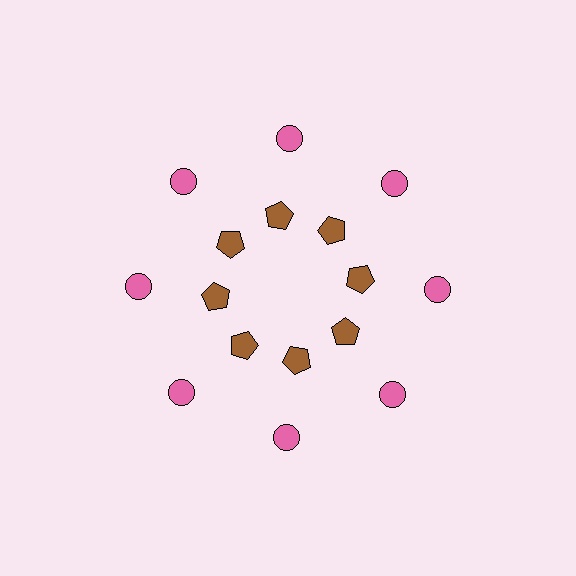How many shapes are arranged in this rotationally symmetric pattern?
There are 16 shapes, arranged in 8 groups of 2.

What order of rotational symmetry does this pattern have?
This pattern has 8-fold rotational symmetry.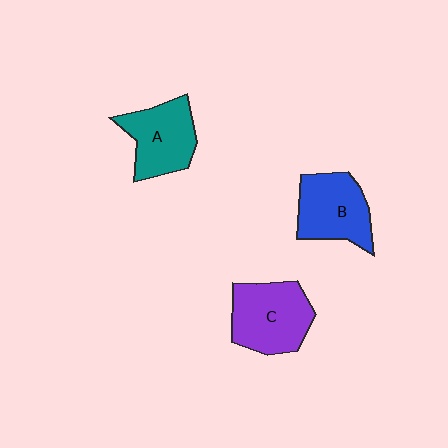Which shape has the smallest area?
Shape A (teal).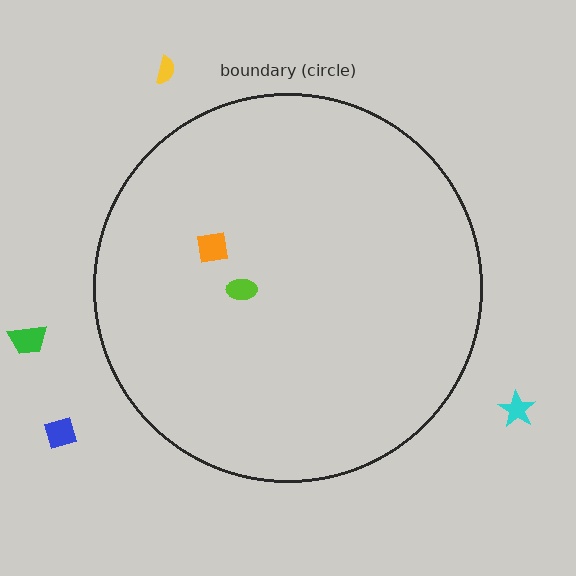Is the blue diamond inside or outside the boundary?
Outside.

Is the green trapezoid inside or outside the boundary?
Outside.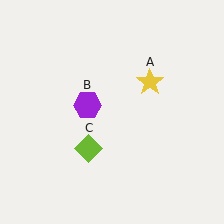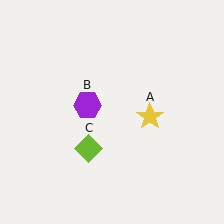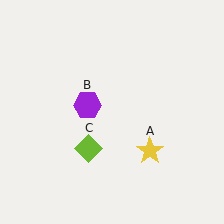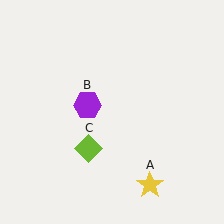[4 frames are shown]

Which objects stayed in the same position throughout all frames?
Purple hexagon (object B) and lime diamond (object C) remained stationary.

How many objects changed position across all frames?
1 object changed position: yellow star (object A).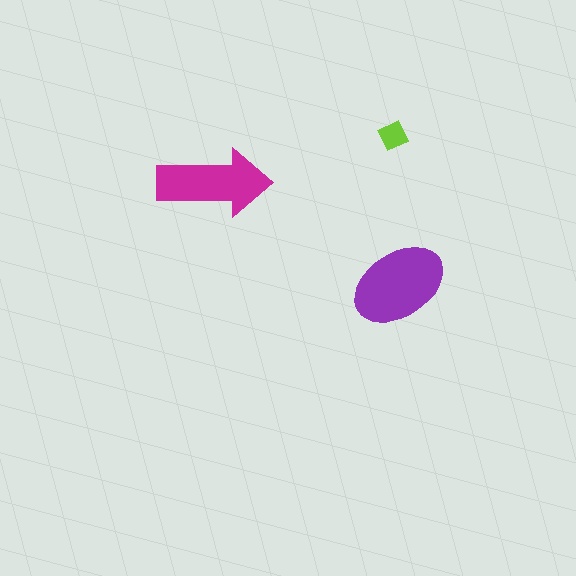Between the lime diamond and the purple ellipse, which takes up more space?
The purple ellipse.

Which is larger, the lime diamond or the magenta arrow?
The magenta arrow.